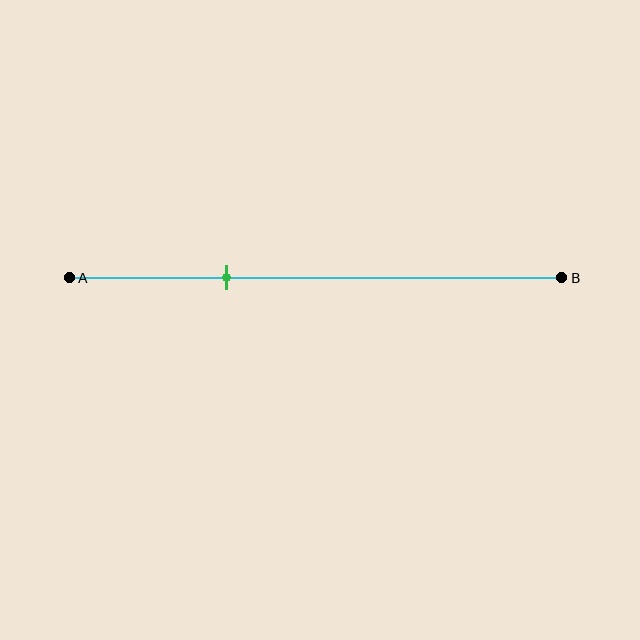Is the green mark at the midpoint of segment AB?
No, the mark is at about 30% from A, not at the 50% midpoint.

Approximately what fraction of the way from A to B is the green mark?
The green mark is approximately 30% of the way from A to B.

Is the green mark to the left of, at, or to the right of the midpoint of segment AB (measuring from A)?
The green mark is to the left of the midpoint of segment AB.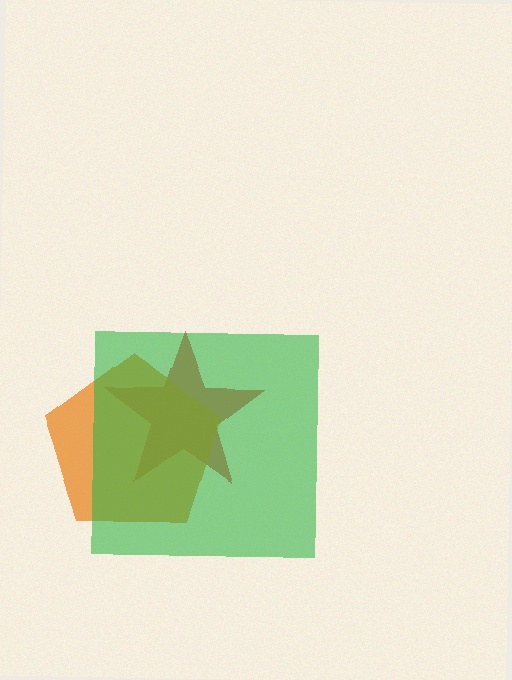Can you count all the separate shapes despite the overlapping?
Yes, there are 3 separate shapes.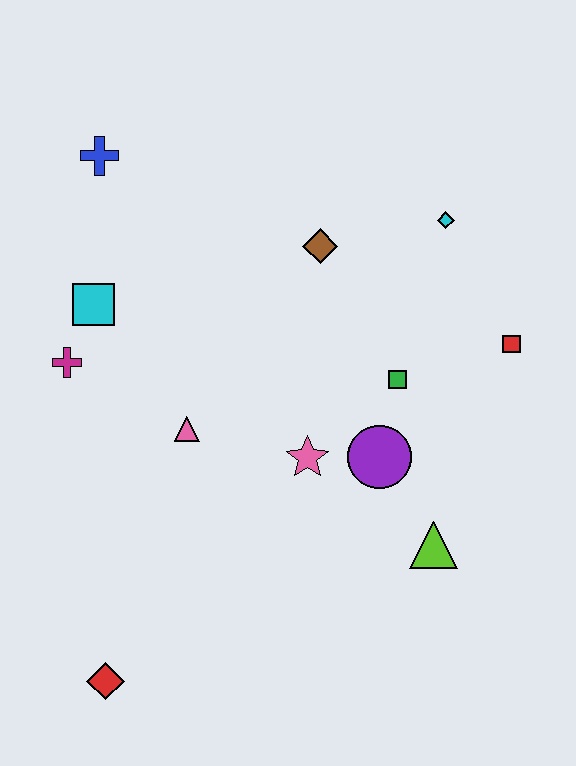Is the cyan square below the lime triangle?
No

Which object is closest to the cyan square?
The magenta cross is closest to the cyan square.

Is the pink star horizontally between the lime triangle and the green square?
No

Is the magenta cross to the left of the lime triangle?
Yes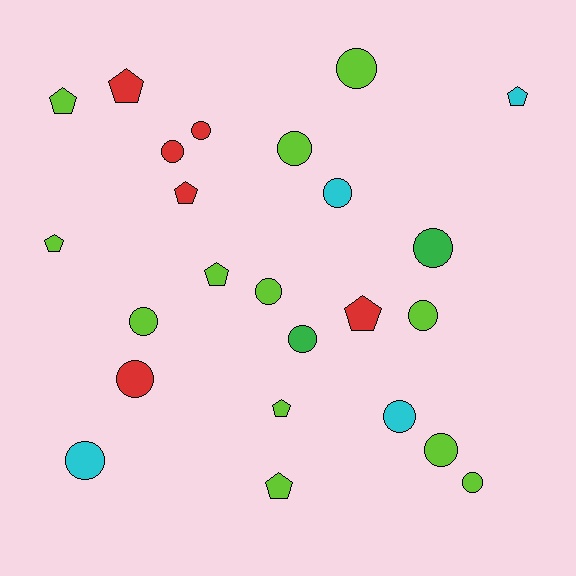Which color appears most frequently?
Lime, with 12 objects.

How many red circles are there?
There are 3 red circles.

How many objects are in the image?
There are 24 objects.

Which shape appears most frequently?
Circle, with 15 objects.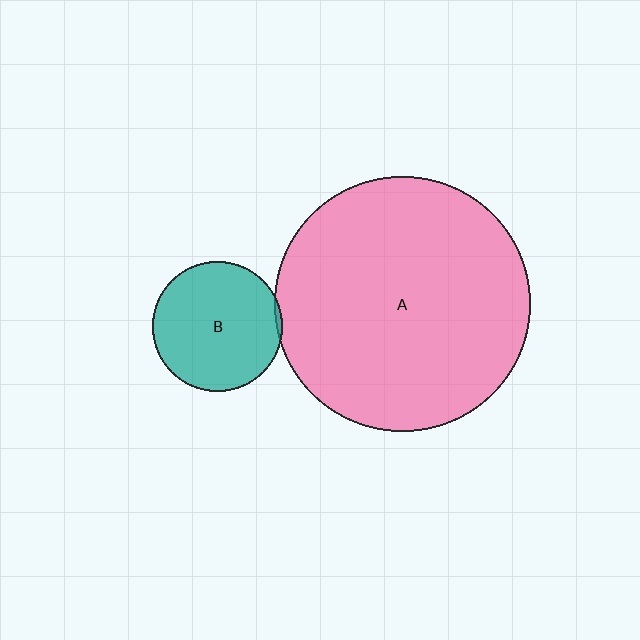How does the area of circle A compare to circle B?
Approximately 3.9 times.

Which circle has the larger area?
Circle A (pink).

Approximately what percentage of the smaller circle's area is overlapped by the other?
Approximately 5%.